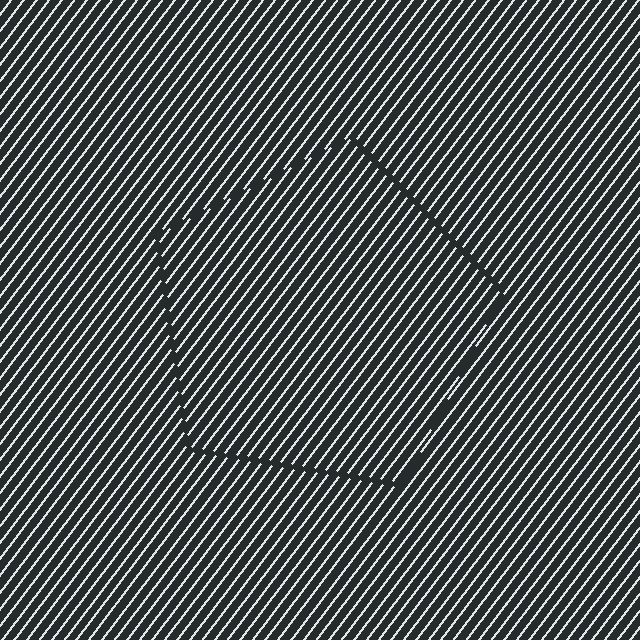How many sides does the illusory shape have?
5 sides — the line-ends trace a pentagon.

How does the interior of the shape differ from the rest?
The interior of the shape contains the same grating, shifted by half a period — the contour is defined by the phase discontinuity where line-ends from the inner and outer gratings abut.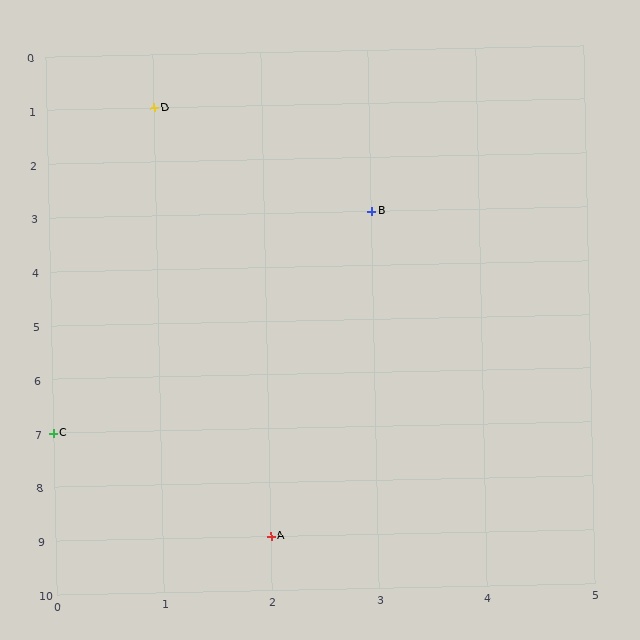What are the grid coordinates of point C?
Point C is at grid coordinates (0, 7).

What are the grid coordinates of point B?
Point B is at grid coordinates (3, 3).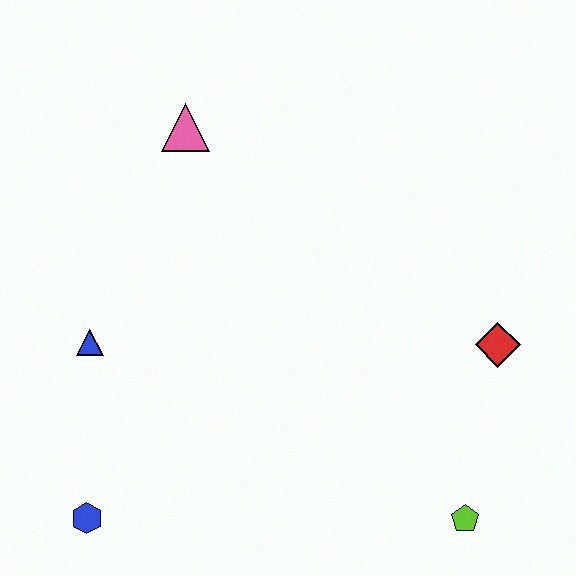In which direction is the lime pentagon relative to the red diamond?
The lime pentagon is below the red diamond.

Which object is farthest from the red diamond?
The blue hexagon is farthest from the red diamond.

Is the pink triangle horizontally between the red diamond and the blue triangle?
Yes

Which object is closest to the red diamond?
The lime pentagon is closest to the red diamond.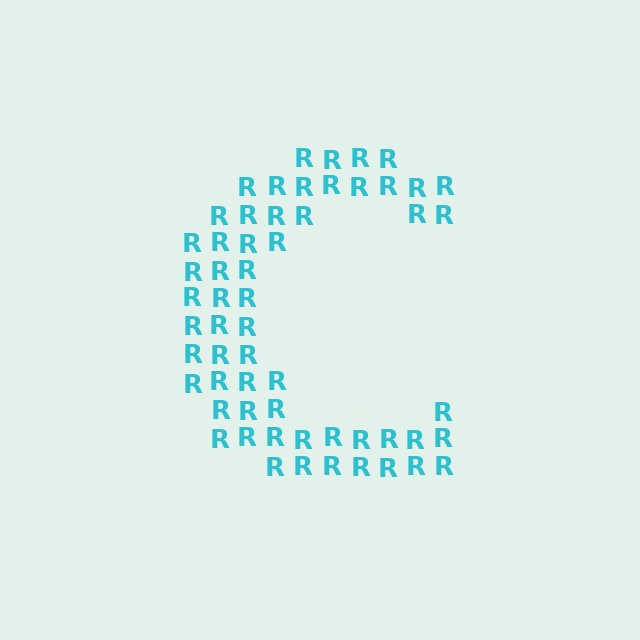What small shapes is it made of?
It is made of small letter R's.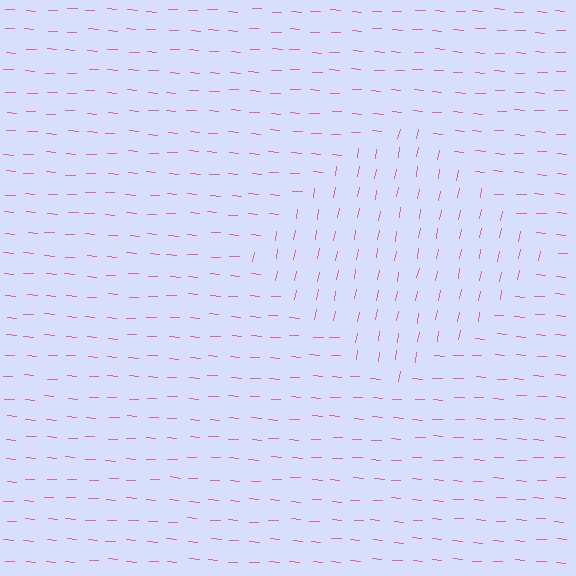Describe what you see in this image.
The image is filled with small pink line segments. A diamond region in the image has lines oriented differently from the surrounding lines, creating a visible texture boundary.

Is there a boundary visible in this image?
Yes, there is a texture boundary formed by a change in line orientation.